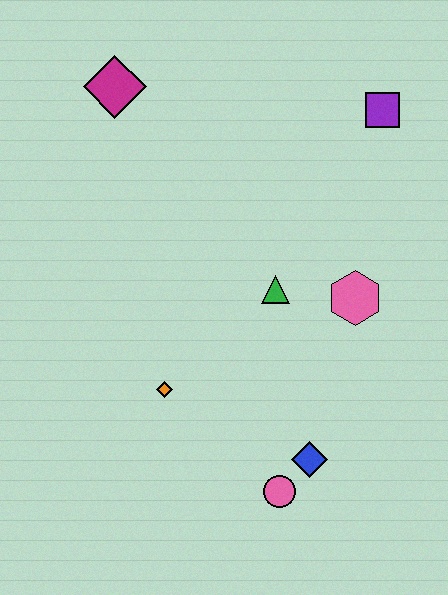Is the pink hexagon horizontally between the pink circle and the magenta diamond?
No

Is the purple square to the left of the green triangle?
No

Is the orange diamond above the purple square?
No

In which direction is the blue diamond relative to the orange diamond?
The blue diamond is to the right of the orange diamond.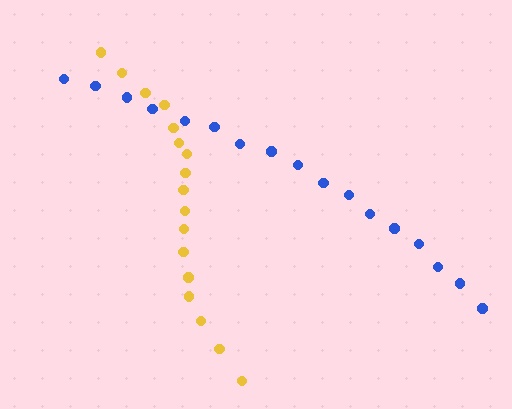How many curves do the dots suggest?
There are 2 distinct paths.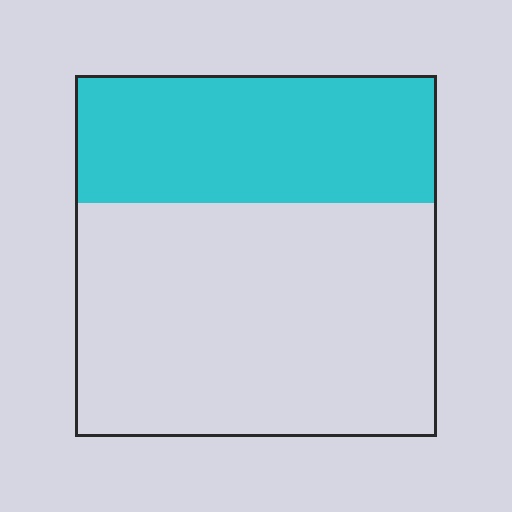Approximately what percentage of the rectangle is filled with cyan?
Approximately 35%.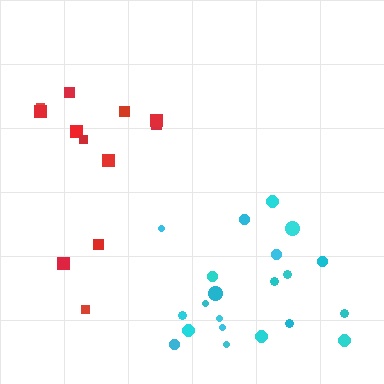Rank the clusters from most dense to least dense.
cyan, red.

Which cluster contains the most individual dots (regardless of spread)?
Cyan (21).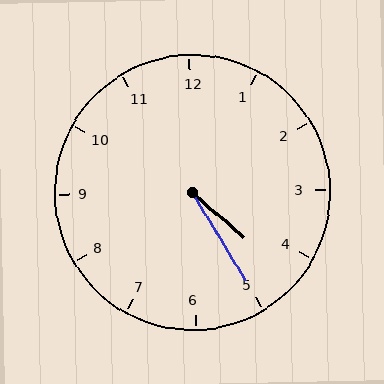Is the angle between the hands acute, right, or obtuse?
It is acute.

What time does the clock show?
4:25.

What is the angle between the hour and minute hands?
Approximately 18 degrees.